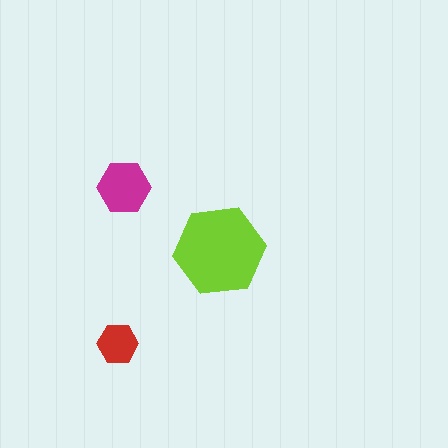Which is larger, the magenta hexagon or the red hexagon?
The magenta one.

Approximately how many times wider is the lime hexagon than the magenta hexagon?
About 1.5 times wider.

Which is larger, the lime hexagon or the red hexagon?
The lime one.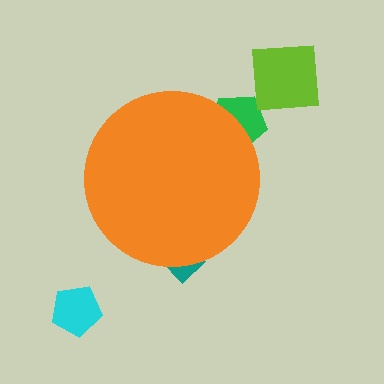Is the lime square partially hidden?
No, the lime square is fully visible.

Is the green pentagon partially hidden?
Yes, the green pentagon is partially hidden behind the orange circle.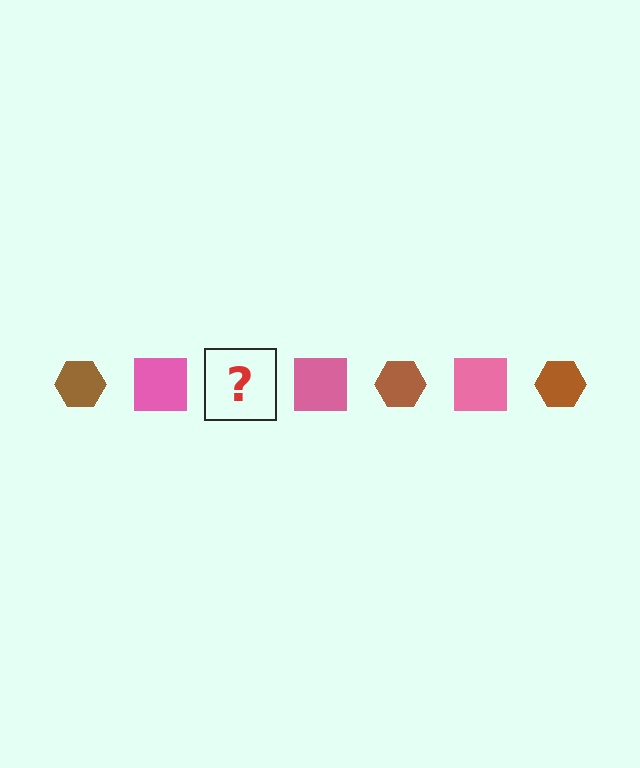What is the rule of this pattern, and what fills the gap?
The rule is that the pattern alternates between brown hexagon and pink square. The gap should be filled with a brown hexagon.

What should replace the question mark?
The question mark should be replaced with a brown hexagon.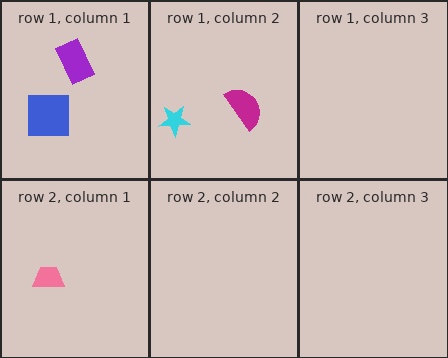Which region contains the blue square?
The row 1, column 1 region.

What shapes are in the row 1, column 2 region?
The cyan star, the magenta semicircle.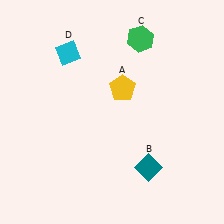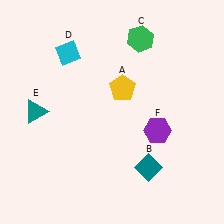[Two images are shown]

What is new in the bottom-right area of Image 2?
A purple hexagon (F) was added in the bottom-right area of Image 2.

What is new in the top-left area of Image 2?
A teal triangle (E) was added in the top-left area of Image 2.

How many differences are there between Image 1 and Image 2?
There are 2 differences between the two images.